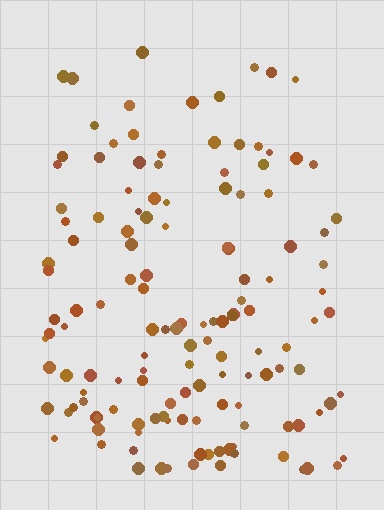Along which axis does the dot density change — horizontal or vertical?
Vertical.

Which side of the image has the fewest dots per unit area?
The top.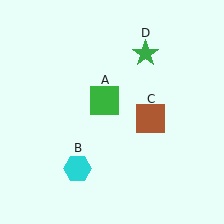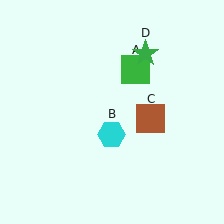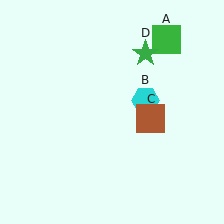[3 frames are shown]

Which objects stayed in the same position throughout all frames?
Brown square (object C) and green star (object D) remained stationary.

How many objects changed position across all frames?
2 objects changed position: green square (object A), cyan hexagon (object B).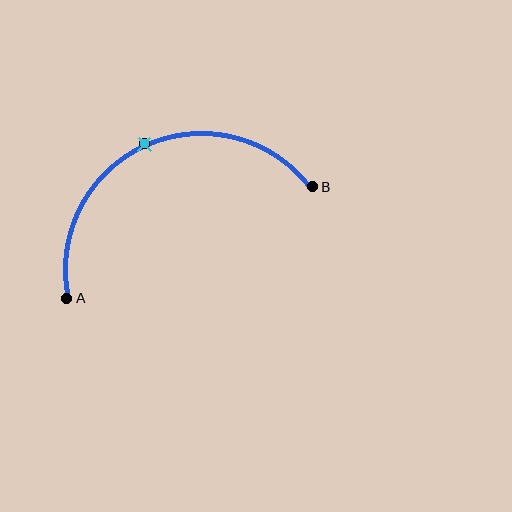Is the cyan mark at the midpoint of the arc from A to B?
Yes. The cyan mark lies on the arc at equal arc-length from both A and B — it is the arc midpoint.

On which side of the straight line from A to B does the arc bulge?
The arc bulges above the straight line connecting A and B.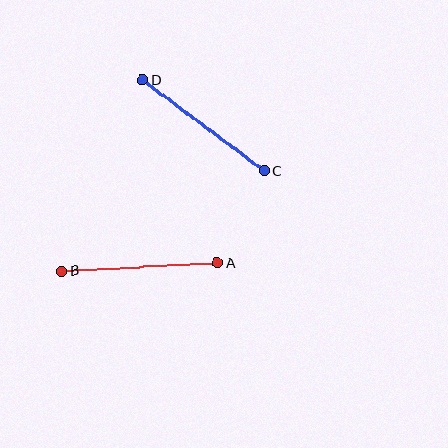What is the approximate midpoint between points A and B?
The midpoint is at approximately (139, 267) pixels.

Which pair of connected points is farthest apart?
Points A and B are farthest apart.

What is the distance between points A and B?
The distance is approximately 156 pixels.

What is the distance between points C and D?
The distance is approximately 152 pixels.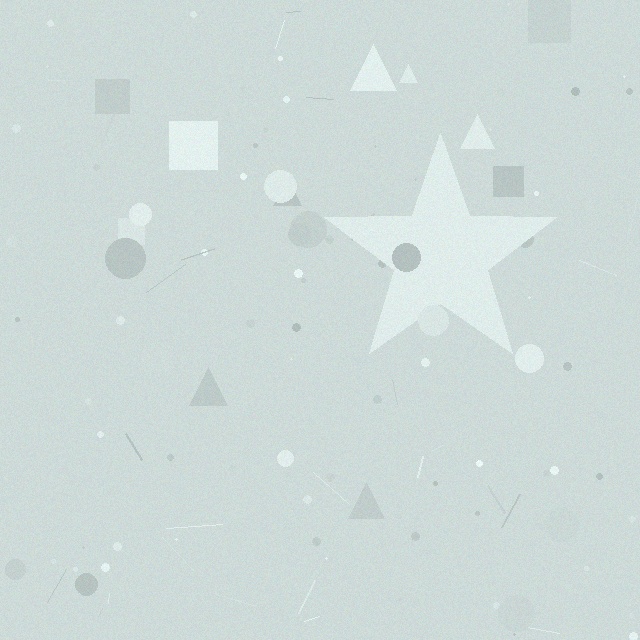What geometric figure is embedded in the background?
A star is embedded in the background.